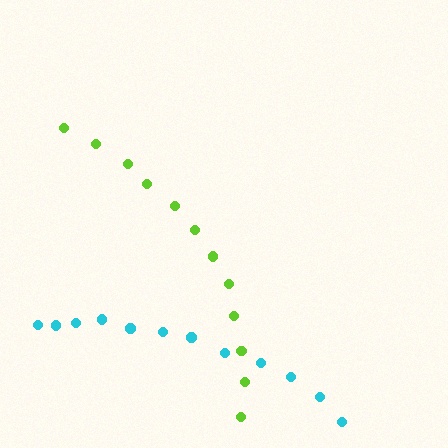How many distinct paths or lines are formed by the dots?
There are 2 distinct paths.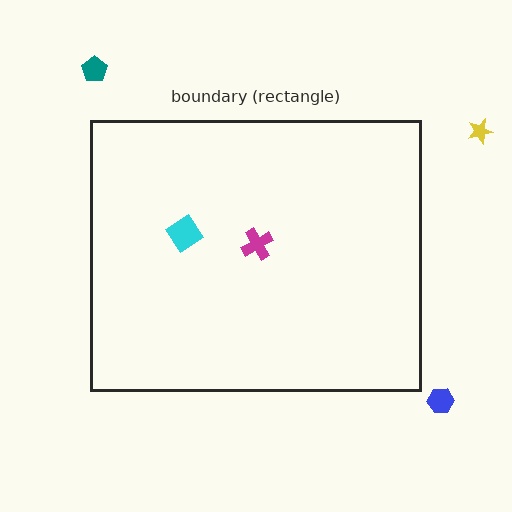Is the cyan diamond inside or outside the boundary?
Inside.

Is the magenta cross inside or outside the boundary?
Inside.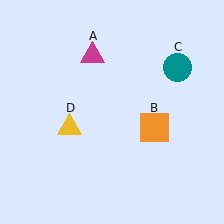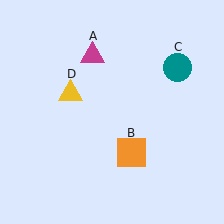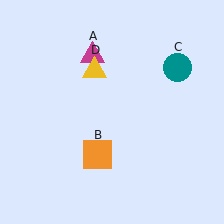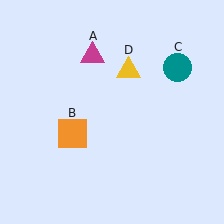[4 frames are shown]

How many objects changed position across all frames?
2 objects changed position: orange square (object B), yellow triangle (object D).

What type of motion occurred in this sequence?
The orange square (object B), yellow triangle (object D) rotated clockwise around the center of the scene.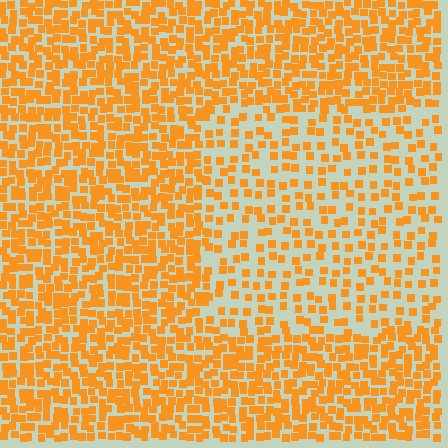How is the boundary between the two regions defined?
The boundary is defined by a change in element density (approximately 2.1x ratio). All elements are the same color, size, and shape.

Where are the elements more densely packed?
The elements are more densely packed outside the rectangle boundary.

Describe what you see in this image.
The image contains small orange elements arranged at two different densities. A rectangle-shaped region is visible where the elements are less densely packed than the surrounding area.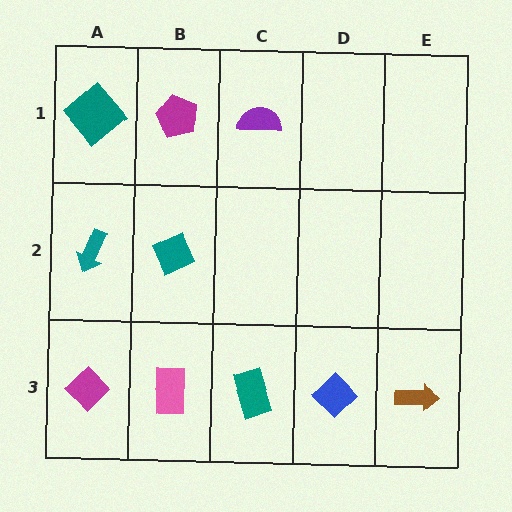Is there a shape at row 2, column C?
No, that cell is empty.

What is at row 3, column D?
A blue diamond.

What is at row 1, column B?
A magenta pentagon.